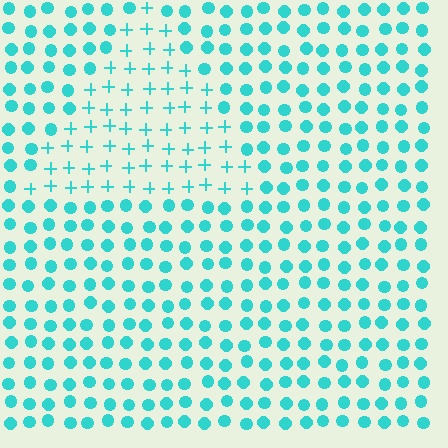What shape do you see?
I see a triangle.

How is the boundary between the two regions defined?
The boundary is defined by a change in element shape: plus signs inside vs. circles outside. All elements share the same color and spacing.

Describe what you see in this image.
The image is filled with small cyan elements arranged in a uniform grid. A triangle-shaped region contains plus signs, while the surrounding area contains circles. The boundary is defined purely by the change in element shape.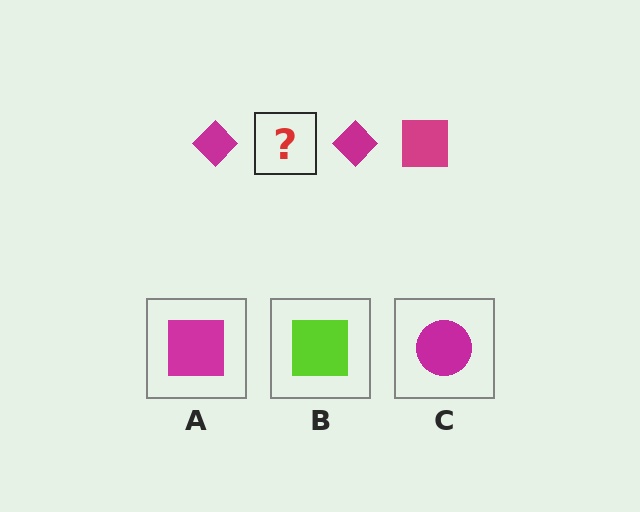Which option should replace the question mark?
Option A.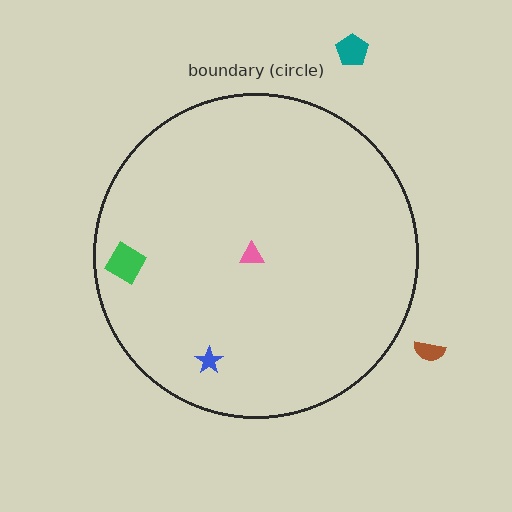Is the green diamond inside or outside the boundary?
Inside.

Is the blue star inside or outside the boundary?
Inside.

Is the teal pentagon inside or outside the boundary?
Outside.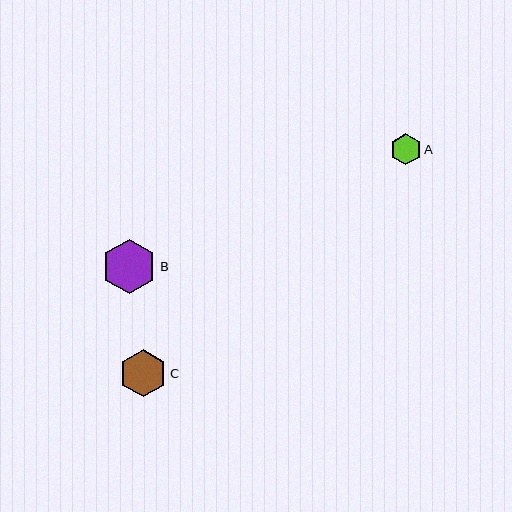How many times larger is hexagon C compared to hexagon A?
Hexagon C is approximately 1.5 times the size of hexagon A.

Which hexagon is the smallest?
Hexagon A is the smallest with a size of approximately 31 pixels.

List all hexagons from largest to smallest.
From largest to smallest: B, C, A.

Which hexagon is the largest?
Hexagon B is the largest with a size of approximately 55 pixels.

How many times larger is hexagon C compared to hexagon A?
Hexagon C is approximately 1.5 times the size of hexagon A.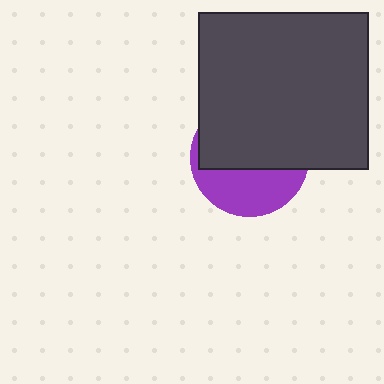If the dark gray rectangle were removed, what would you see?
You would see the complete purple circle.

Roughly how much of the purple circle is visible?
A small part of it is visible (roughly 39%).